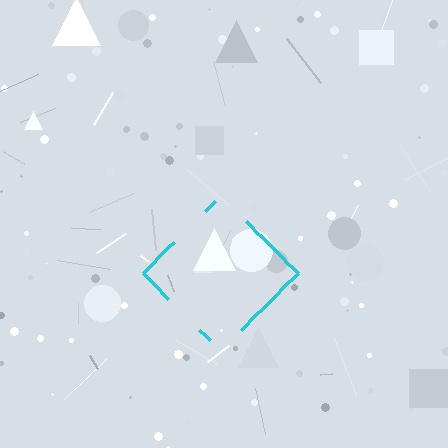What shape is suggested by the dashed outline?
The dashed outline suggests a diamond.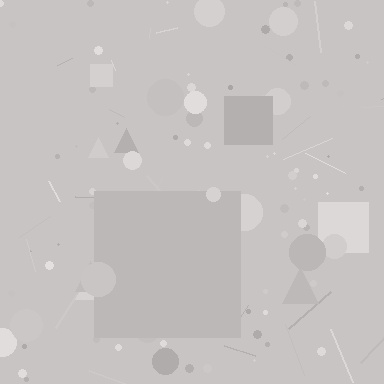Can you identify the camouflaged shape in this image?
The camouflaged shape is a square.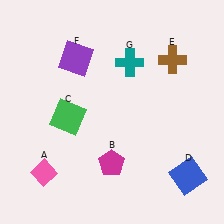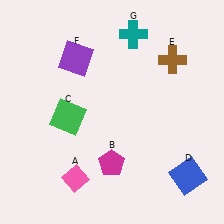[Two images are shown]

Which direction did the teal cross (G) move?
The teal cross (G) moved up.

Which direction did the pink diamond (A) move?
The pink diamond (A) moved right.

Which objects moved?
The objects that moved are: the pink diamond (A), the teal cross (G).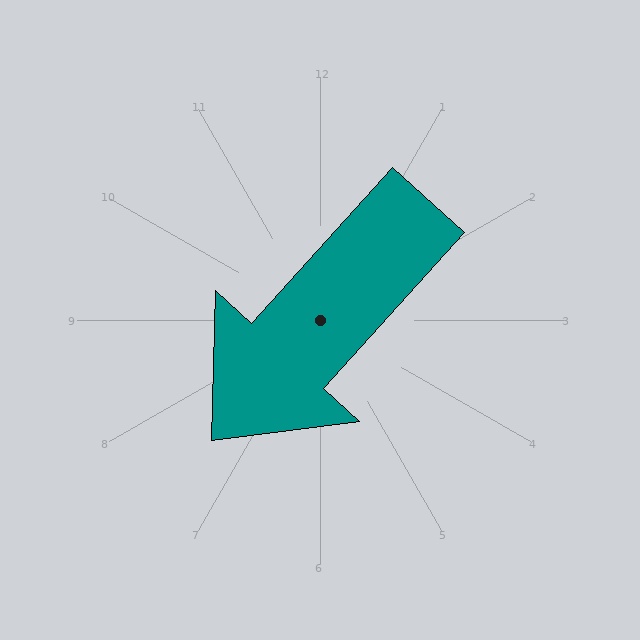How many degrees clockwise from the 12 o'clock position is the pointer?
Approximately 222 degrees.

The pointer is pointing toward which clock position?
Roughly 7 o'clock.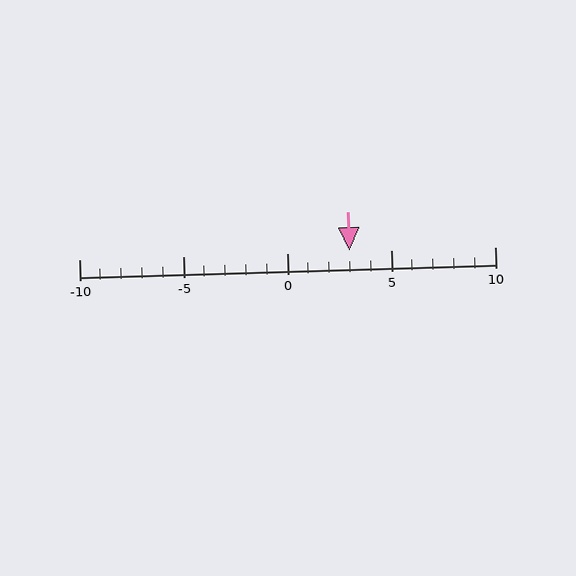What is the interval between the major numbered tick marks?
The major tick marks are spaced 5 units apart.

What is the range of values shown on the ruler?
The ruler shows values from -10 to 10.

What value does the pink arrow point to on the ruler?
The pink arrow points to approximately 3.